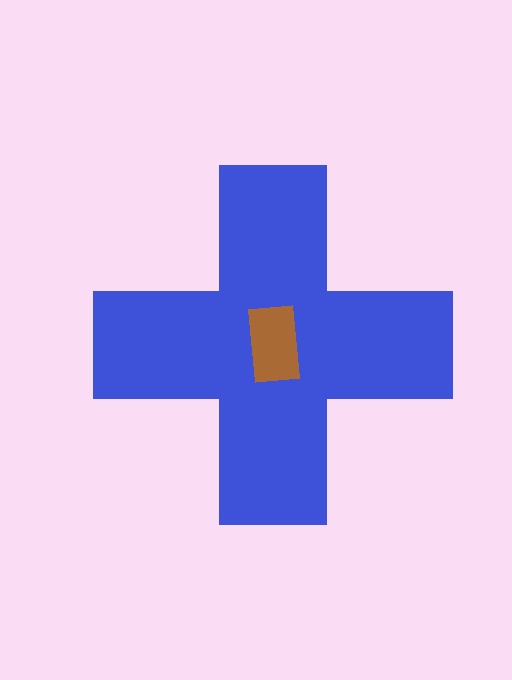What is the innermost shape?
The brown rectangle.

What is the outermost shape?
The blue cross.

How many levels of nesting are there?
2.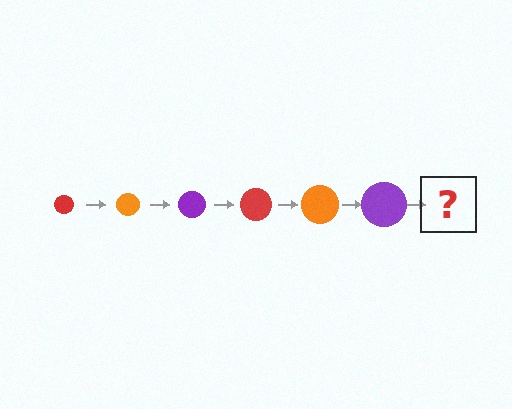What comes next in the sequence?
The next element should be a red circle, larger than the previous one.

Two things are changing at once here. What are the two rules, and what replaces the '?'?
The two rules are that the circle grows larger each step and the color cycles through red, orange, and purple. The '?' should be a red circle, larger than the previous one.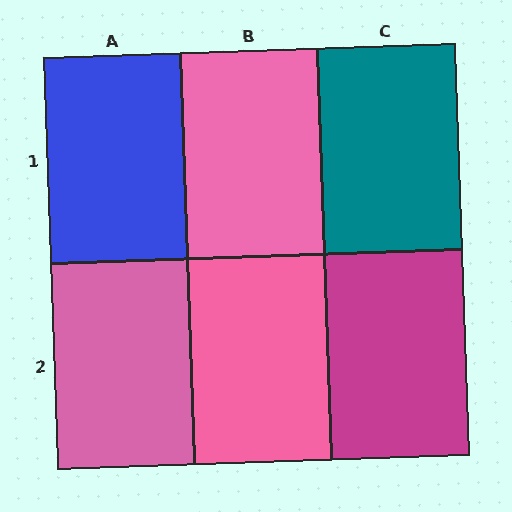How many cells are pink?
3 cells are pink.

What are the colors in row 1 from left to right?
Blue, pink, teal.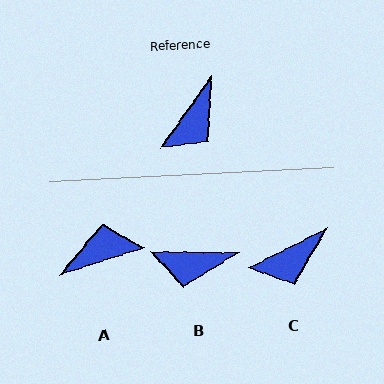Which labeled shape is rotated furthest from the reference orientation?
A, about 143 degrees away.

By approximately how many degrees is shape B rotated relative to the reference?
Approximately 55 degrees clockwise.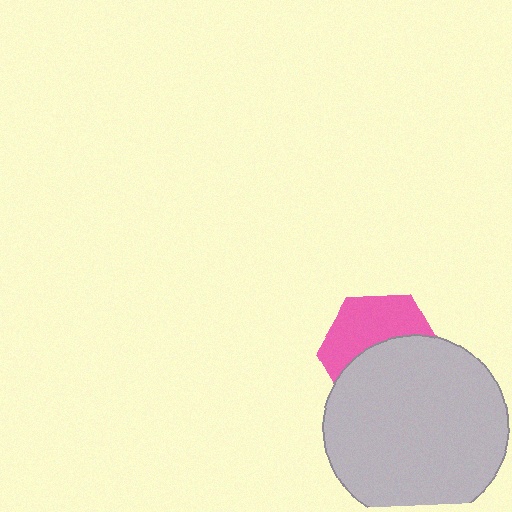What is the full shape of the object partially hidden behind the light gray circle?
The partially hidden object is a pink hexagon.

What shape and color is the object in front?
The object in front is a light gray circle.